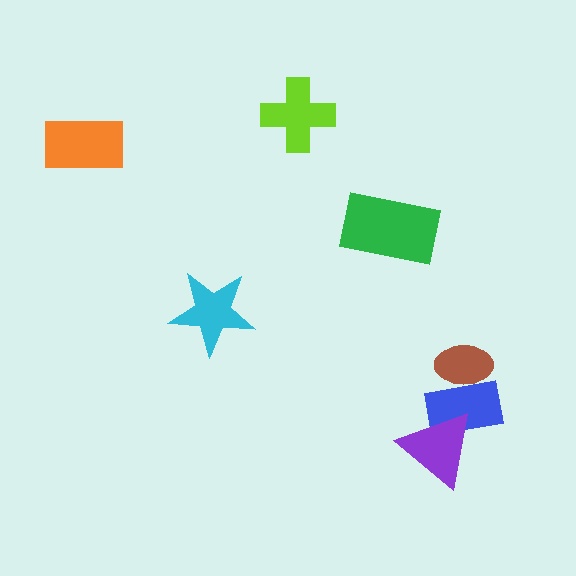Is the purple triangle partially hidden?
No, no other shape covers it.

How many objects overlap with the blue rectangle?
2 objects overlap with the blue rectangle.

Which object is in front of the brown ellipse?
The blue rectangle is in front of the brown ellipse.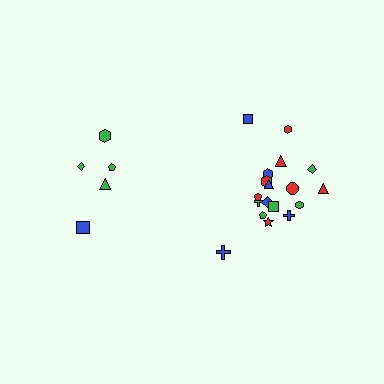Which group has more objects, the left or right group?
The right group.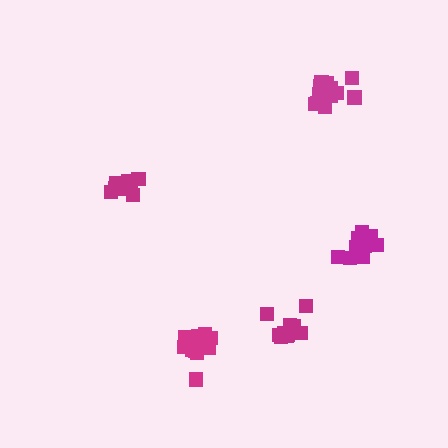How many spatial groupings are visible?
There are 5 spatial groupings.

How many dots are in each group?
Group 1: 14 dots, Group 2: 12 dots, Group 3: 13 dots, Group 4: 16 dots, Group 5: 10 dots (65 total).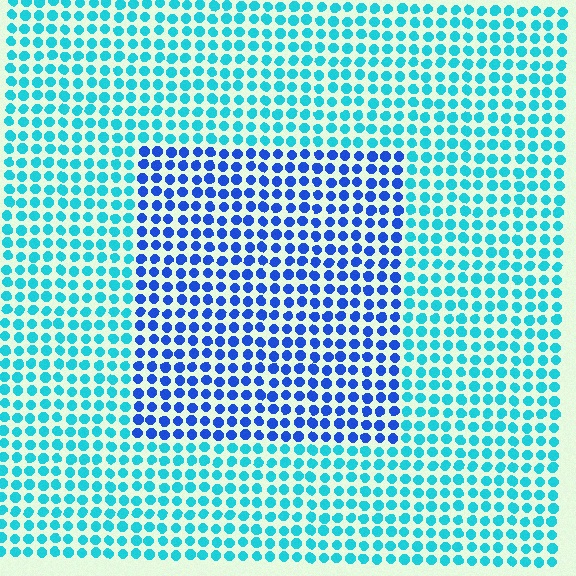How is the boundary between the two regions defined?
The boundary is defined purely by a slight shift in hue (about 42 degrees). Spacing, size, and orientation are identical on both sides.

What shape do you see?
I see a rectangle.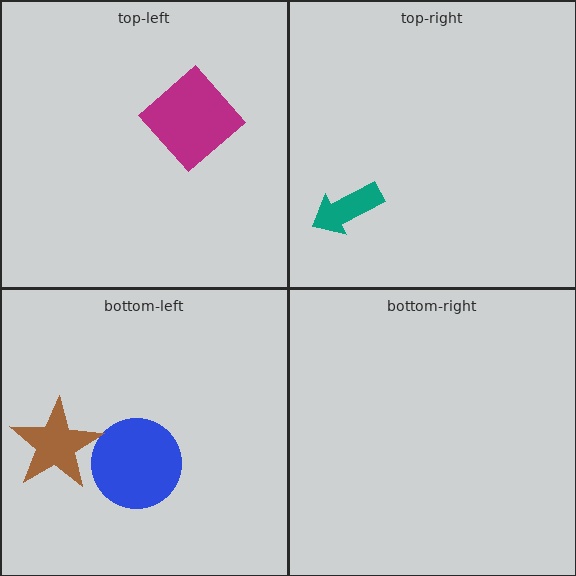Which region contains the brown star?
The bottom-left region.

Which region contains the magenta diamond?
The top-left region.